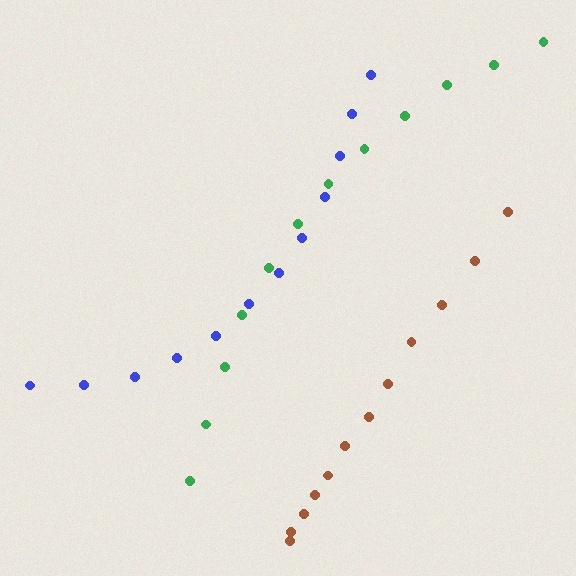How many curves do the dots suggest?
There are 3 distinct paths.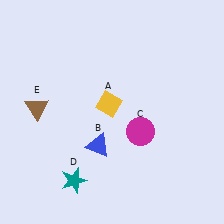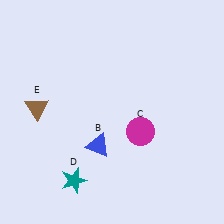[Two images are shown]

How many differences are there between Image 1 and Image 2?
There is 1 difference between the two images.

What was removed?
The yellow diamond (A) was removed in Image 2.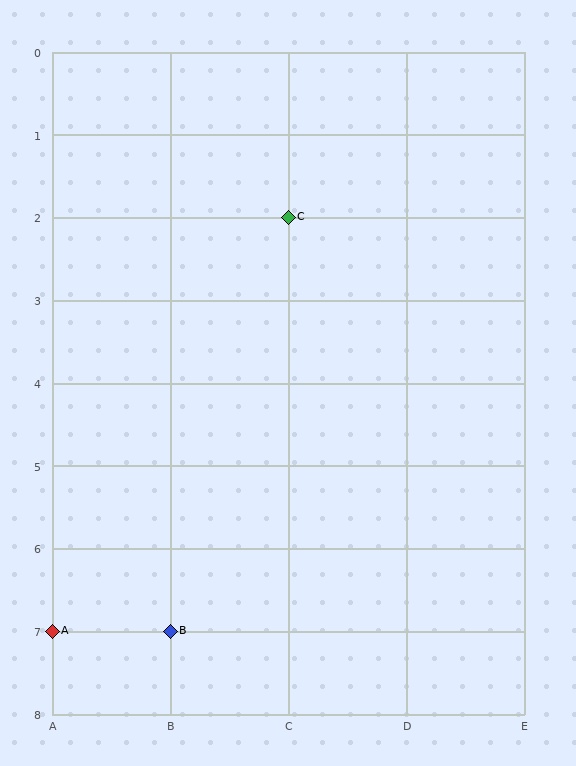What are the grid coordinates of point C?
Point C is at grid coordinates (C, 2).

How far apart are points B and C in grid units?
Points B and C are 1 column and 5 rows apart (about 5.1 grid units diagonally).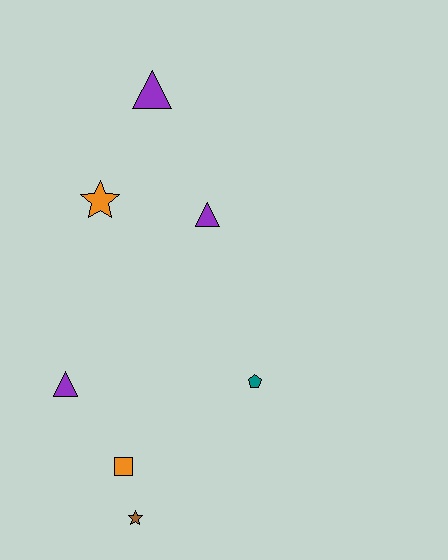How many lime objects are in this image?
There are no lime objects.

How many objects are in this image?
There are 7 objects.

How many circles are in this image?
There are no circles.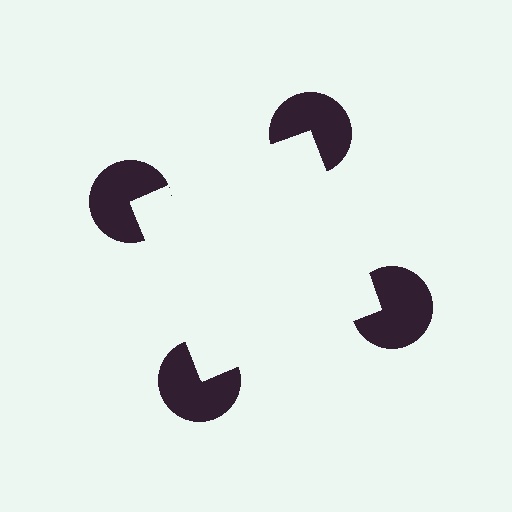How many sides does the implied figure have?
4 sides.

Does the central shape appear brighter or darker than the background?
It typically appears slightly brighter than the background, even though no actual brightness change is drawn.